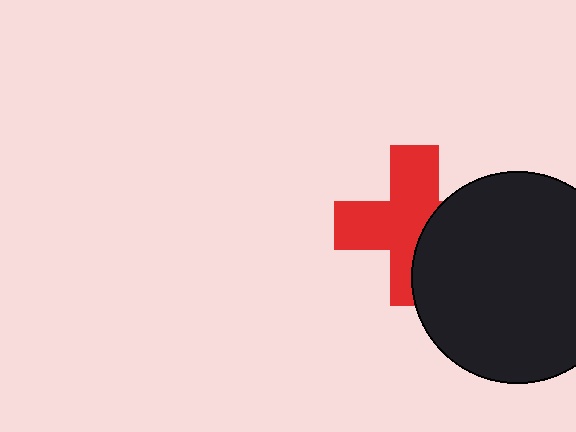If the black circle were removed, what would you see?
You would see the complete red cross.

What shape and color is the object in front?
The object in front is a black circle.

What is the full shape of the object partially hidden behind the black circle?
The partially hidden object is a red cross.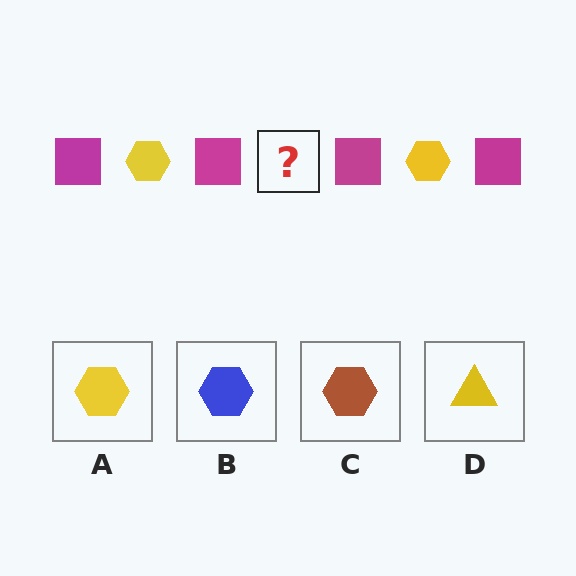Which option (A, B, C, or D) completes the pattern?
A.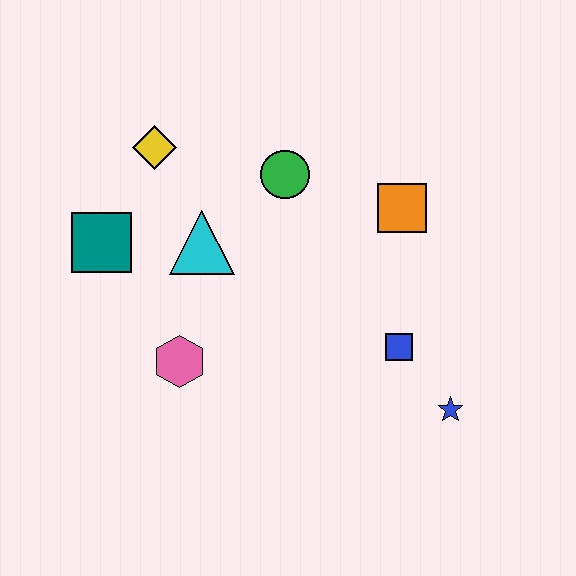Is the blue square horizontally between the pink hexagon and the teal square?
No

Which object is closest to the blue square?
The blue star is closest to the blue square.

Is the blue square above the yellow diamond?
No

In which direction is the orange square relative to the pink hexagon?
The orange square is to the right of the pink hexagon.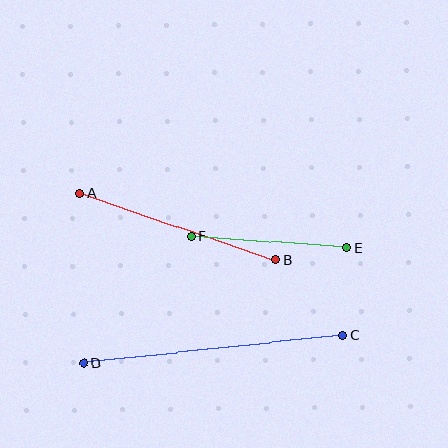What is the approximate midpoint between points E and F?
The midpoint is at approximately (269, 242) pixels.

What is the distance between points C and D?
The distance is approximately 261 pixels.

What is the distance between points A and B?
The distance is approximately 208 pixels.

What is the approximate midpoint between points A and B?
The midpoint is at approximately (178, 227) pixels.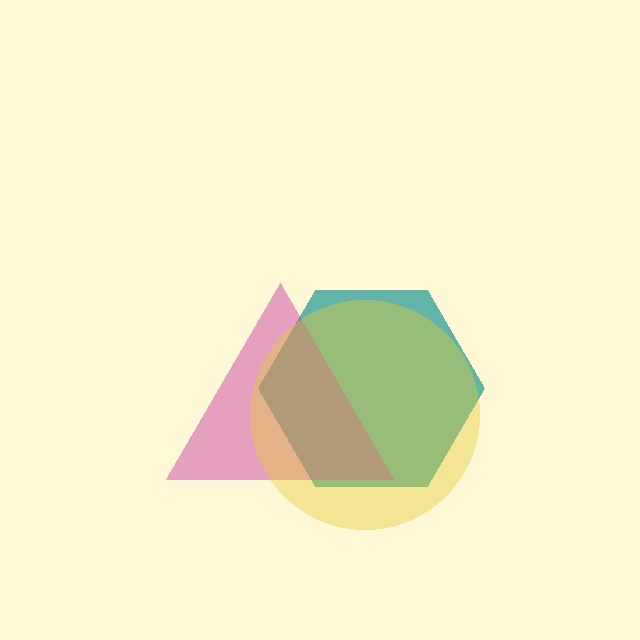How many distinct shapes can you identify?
There are 3 distinct shapes: a teal hexagon, a magenta triangle, a yellow circle.